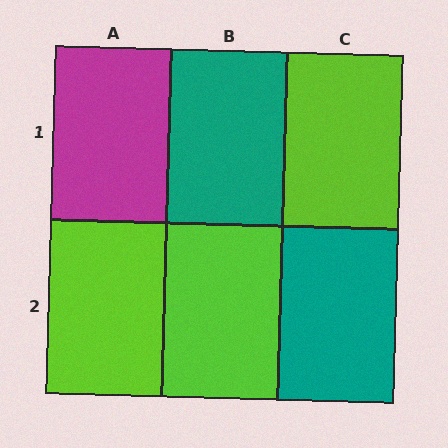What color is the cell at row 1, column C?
Lime.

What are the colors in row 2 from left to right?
Lime, lime, teal.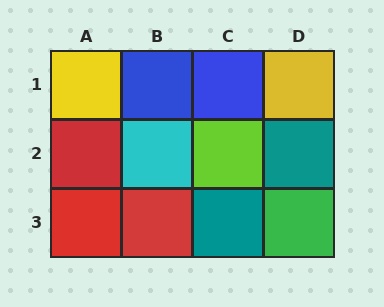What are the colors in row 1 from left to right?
Yellow, blue, blue, yellow.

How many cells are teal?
2 cells are teal.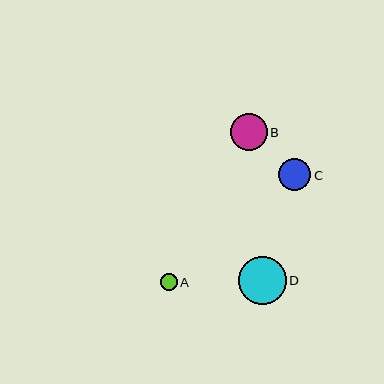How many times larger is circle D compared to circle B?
Circle D is approximately 1.3 times the size of circle B.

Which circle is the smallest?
Circle A is the smallest with a size of approximately 17 pixels.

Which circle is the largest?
Circle D is the largest with a size of approximately 48 pixels.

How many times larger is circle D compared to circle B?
Circle D is approximately 1.3 times the size of circle B.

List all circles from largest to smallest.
From largest to smallest: D, B, C, A.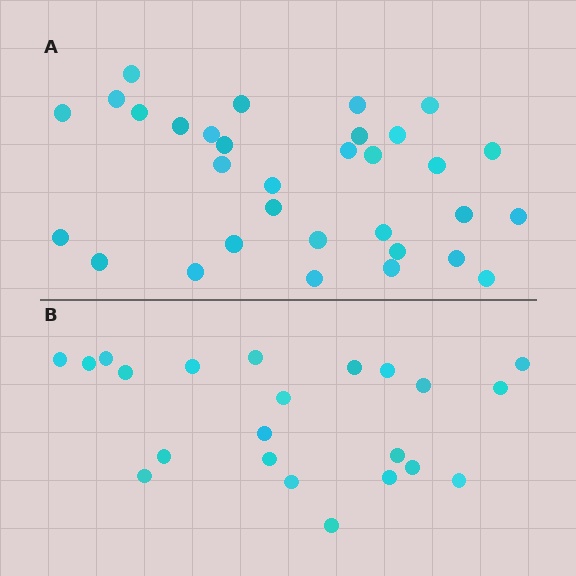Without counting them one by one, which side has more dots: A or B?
Region A (the top region) has more dots.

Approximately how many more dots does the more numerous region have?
Region A has roughly 10 or so more dots than region B.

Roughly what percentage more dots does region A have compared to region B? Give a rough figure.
About 45% more.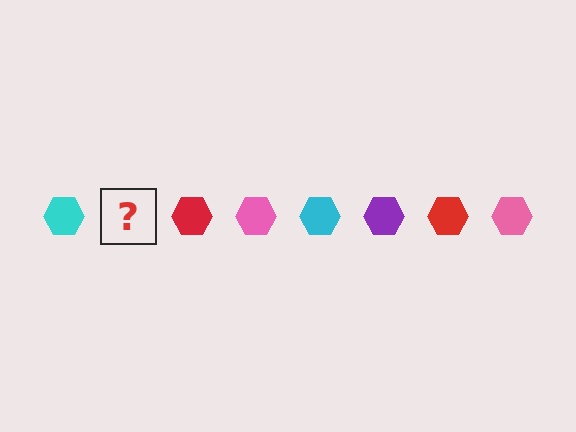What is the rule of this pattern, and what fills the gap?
The rule is that the pattern cycles through cyan, purple, red, pink hexagons. The gap should be filled with a purple hexagon.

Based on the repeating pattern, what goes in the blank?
The blank should be a purple hexagon.